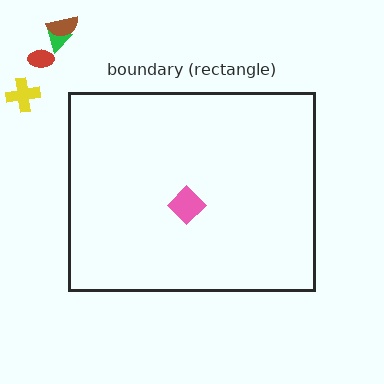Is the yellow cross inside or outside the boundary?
Outside.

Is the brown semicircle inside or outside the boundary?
Outside.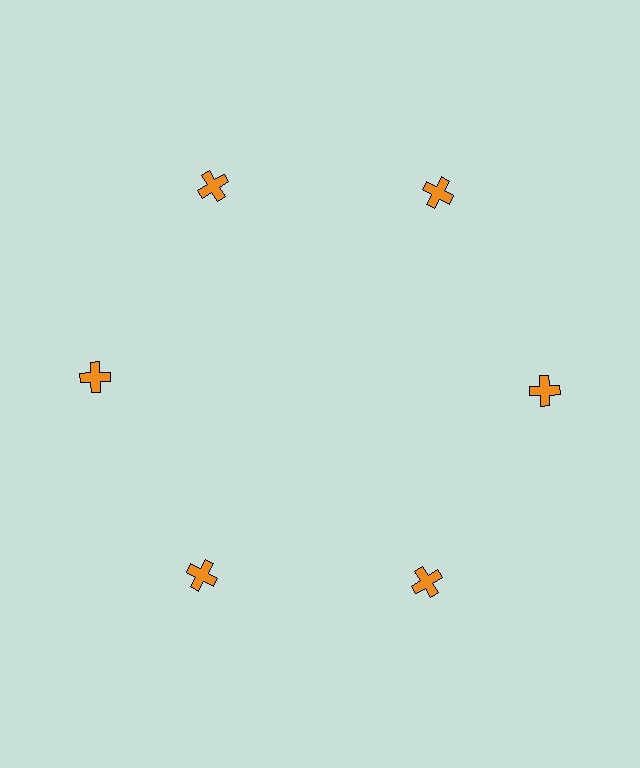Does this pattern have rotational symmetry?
Yes, this pattern has 6-fold rotational symmetry. It looks the same after rotating 60 degrees around the center.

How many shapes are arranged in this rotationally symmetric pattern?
There are 6 shapes, arranged in 6 groups of 1.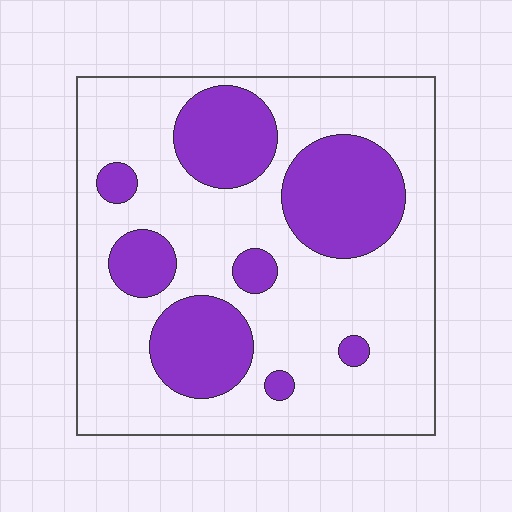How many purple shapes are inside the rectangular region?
8.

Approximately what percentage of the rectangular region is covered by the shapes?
Approximately 30%.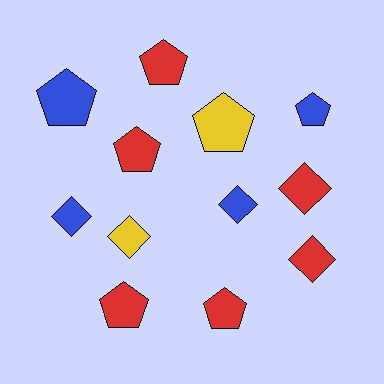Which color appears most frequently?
Red, with 6 objects.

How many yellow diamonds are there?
There is 1 yellow diamond.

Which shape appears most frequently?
Pentagon, with 7 objects.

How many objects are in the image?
There are 12 objects.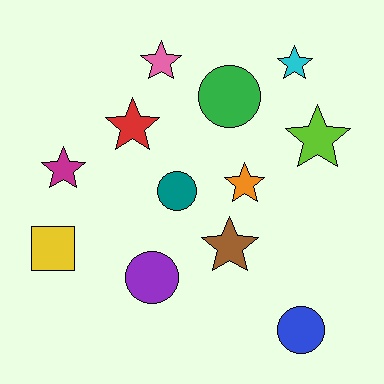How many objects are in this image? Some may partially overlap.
There are 12 objects.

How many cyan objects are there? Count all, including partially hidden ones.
There is 1 cyan object.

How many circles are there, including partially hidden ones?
There are 4 circles.